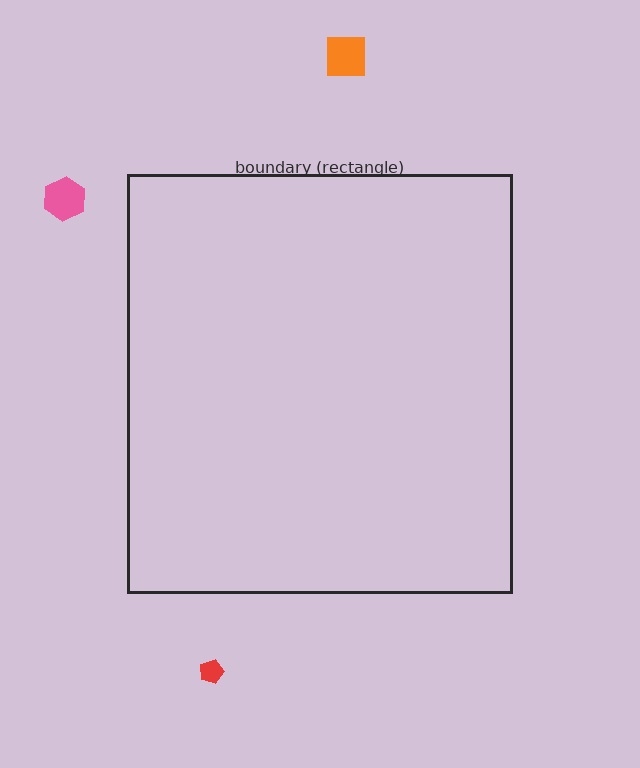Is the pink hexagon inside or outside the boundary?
Outside.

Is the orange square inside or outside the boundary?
Outside.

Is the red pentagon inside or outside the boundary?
Outside.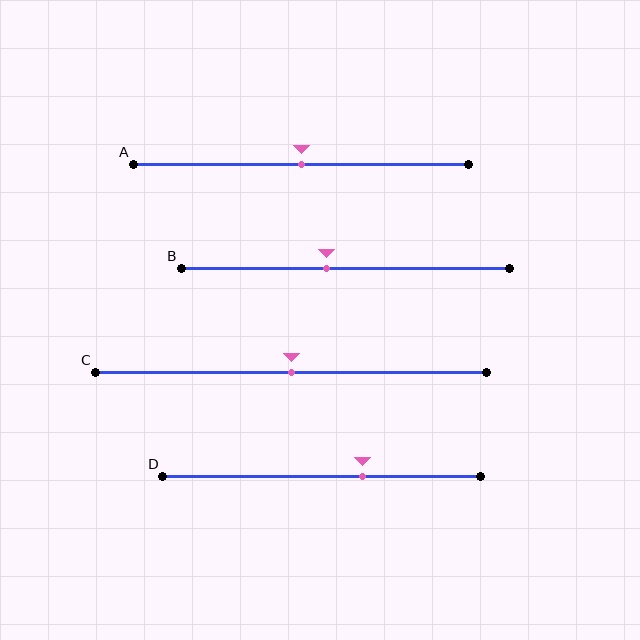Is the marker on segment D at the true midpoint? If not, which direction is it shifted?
No, the marker on segment D is shifted to the right by about 13% of the segment length.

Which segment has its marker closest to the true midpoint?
Segment A has its marker closest to the true midpoint.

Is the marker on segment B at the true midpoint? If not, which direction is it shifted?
No, the marker on segment B is shifted to the left by about 6% of the segment length.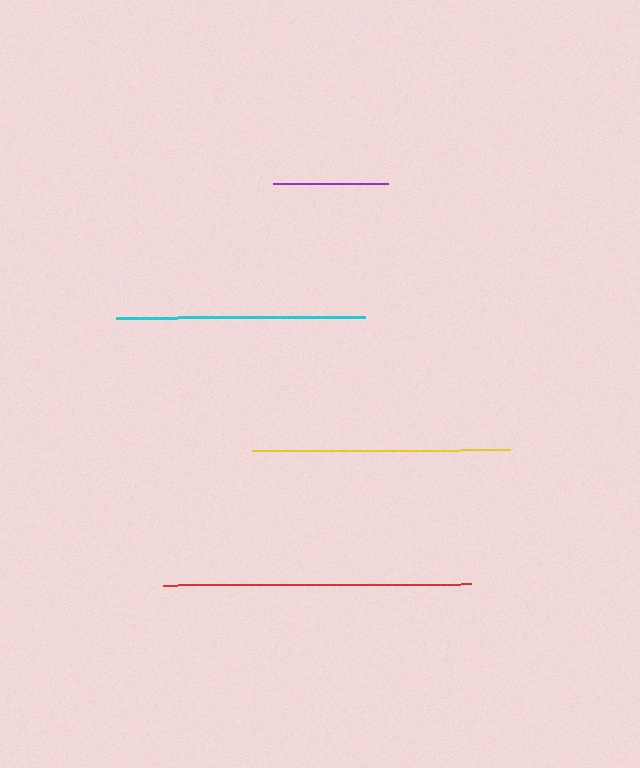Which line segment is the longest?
The red line is the longest at approximately 308 pixels.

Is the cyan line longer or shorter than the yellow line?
The yellow line is longer than the cyan line.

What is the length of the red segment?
The red segment is approximately 308 pixels long.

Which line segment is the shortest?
The purple line is the shortest at approximately 115 pixels.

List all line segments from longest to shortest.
From longest to shortest: red, yellow, cyan, purple.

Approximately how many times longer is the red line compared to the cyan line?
The red line is approximately 1.2 times the length of the cyan line.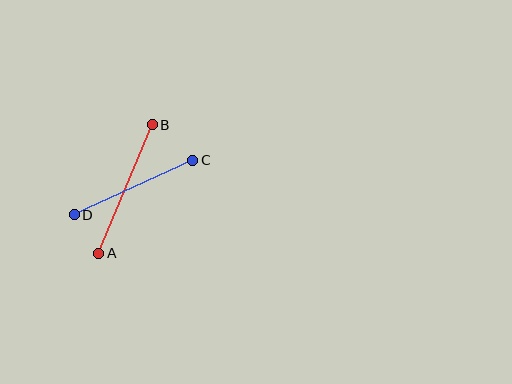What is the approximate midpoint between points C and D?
The midpoint is at approximately (134, 188) pixels.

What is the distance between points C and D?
The distance is approximately 130 pixels.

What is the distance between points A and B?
The distance is approximately 139 pixels.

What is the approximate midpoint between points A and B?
The midpoint is at approximately (125, 189) pixels.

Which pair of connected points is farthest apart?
Points A and B are farthest apart.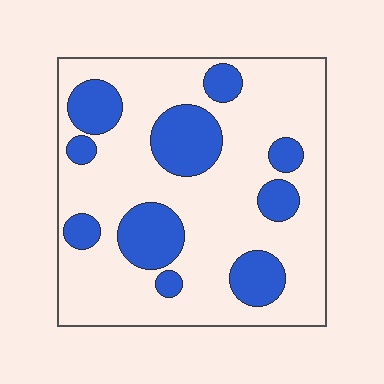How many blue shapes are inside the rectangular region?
10.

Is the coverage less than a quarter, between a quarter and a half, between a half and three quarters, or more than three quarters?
Between a quarter and a half.